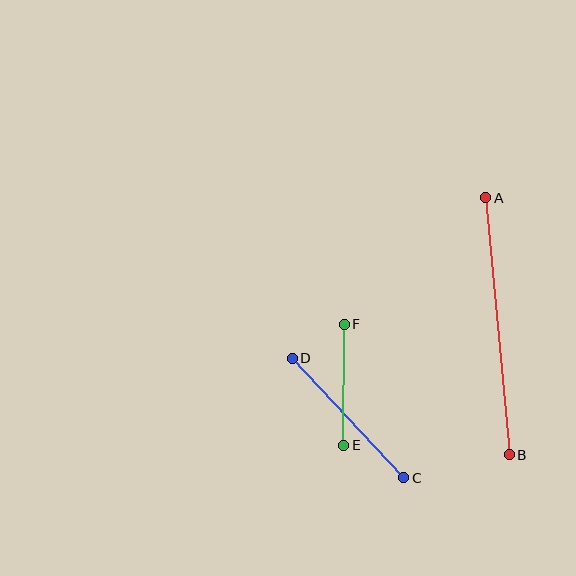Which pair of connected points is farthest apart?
Points A and B are farthest apart.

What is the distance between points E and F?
The distance is approximately 121 pixels.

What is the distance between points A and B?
The distance is approximately 258 pixels.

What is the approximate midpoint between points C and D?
The midpoint is at approximately (348, 418) pixels.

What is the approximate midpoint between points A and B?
The midpoint is at approximately (497, 326) pixels.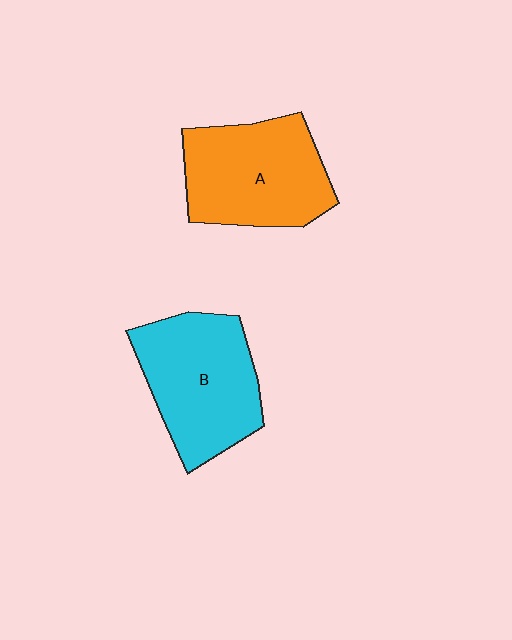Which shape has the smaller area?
Shape A (orange).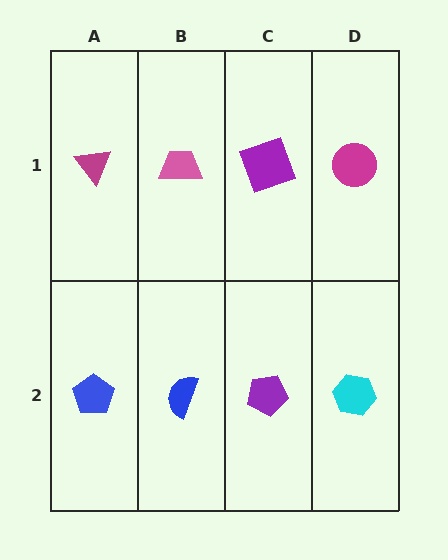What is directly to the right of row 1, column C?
A magenta circle.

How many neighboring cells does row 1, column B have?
3.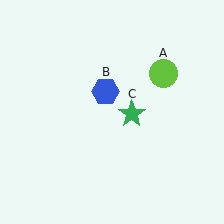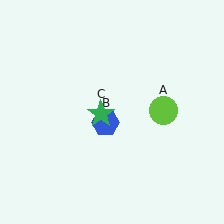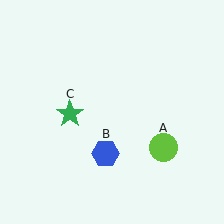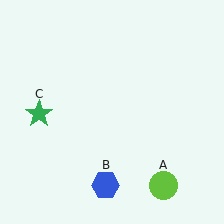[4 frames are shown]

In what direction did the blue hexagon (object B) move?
The blue hexagon (object B) moved down.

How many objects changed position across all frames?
3 objects changed position: lime circle (object A), blue hexagon (object B), green star (object C).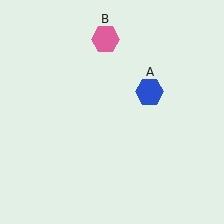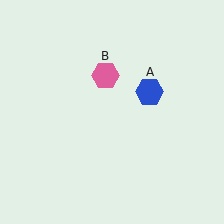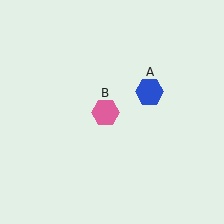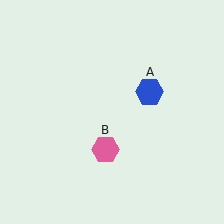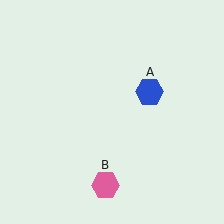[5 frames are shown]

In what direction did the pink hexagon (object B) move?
The pink hexagon (object B) moved down.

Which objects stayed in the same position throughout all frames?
Blue hexagon (object A) remained stationary.